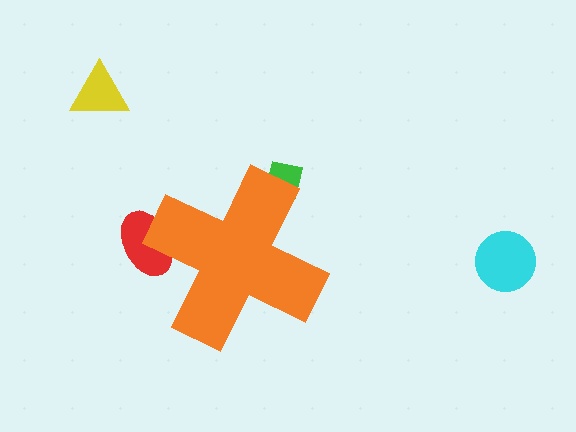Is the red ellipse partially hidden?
Yes, the red ellipse is partially hidden behind the orange cross.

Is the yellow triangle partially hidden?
No, the yellow triangle is fully visible.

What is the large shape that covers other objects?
An orange cross.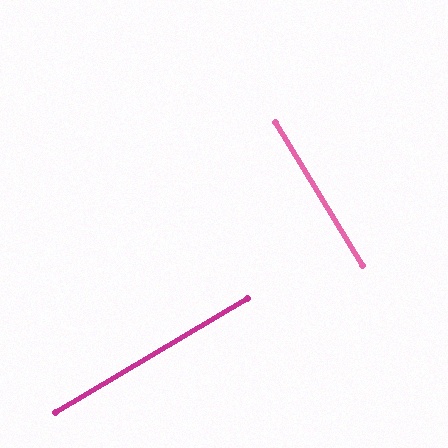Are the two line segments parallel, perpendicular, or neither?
Perpendicular — they meet at approximately 89°.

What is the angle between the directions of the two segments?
Approximately 89 degrees.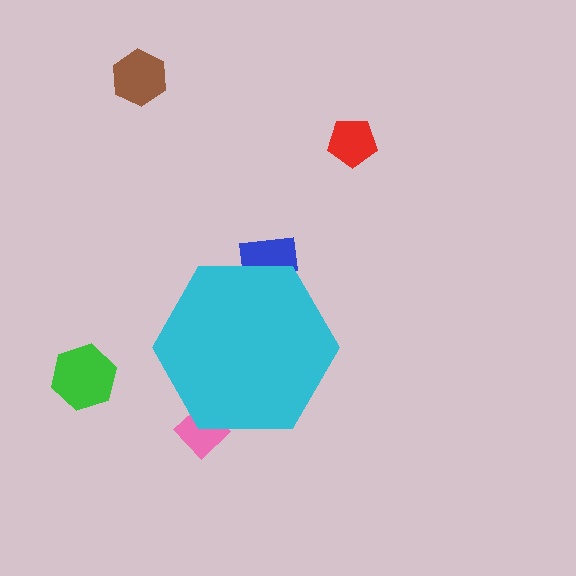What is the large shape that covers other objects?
A cyan hexagon.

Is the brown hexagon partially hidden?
No, the brown hexagon is fully visible.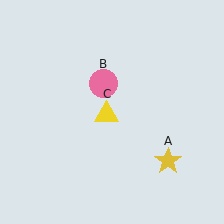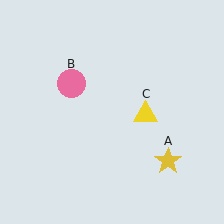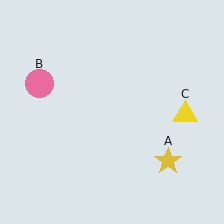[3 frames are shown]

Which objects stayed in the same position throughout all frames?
Yellow star (object A) remained stationary.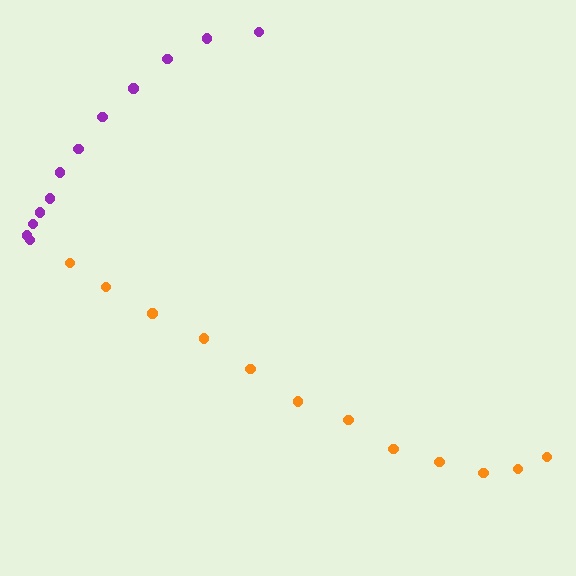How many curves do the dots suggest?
There are 2 distinct paths.